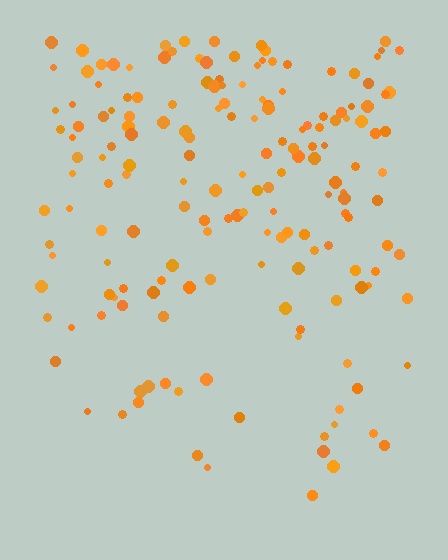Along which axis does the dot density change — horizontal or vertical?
Vertical.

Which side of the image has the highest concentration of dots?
The top.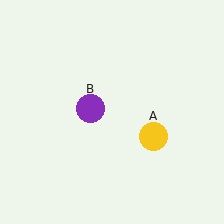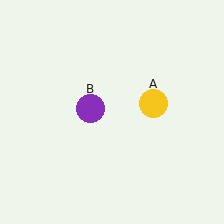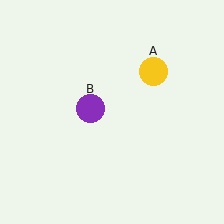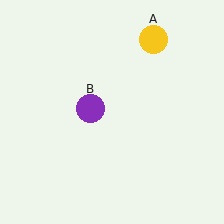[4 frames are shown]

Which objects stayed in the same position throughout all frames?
Purple circle (object B) remained stationary.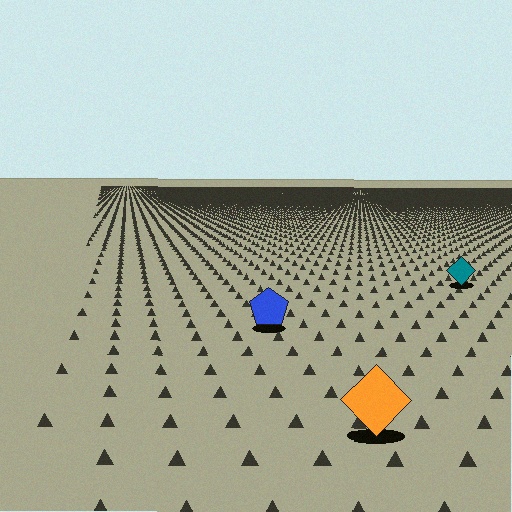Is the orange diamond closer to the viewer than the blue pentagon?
Yes. The orange diamond is closer — you can tell from the texture gradient: the ground texture is coarser near it.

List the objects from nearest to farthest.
From nearest to farthest: the orange diamond, the blue pentagon, the teal diamond.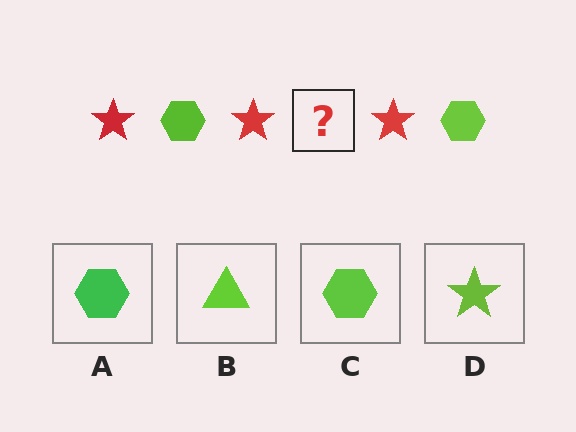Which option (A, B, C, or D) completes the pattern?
C.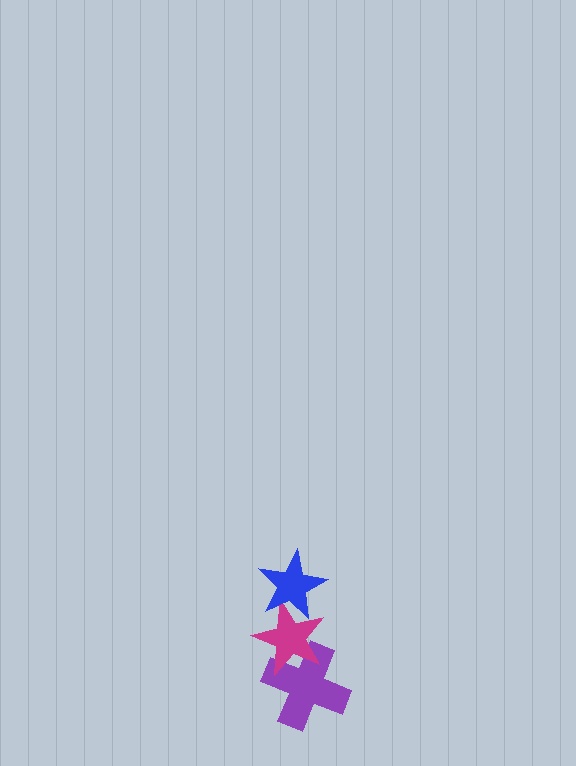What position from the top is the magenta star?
The magenta star is 2nd from the top.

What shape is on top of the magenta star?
The blue star is on top of the magenta star.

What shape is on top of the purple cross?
The magenta star is on top of the purple cross.